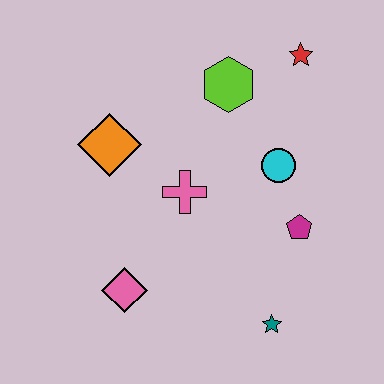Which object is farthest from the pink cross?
The red star is farthest from the pink cross.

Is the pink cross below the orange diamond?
Yes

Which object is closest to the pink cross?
The orange diamond is closest to the pink cross.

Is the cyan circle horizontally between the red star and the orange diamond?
Yes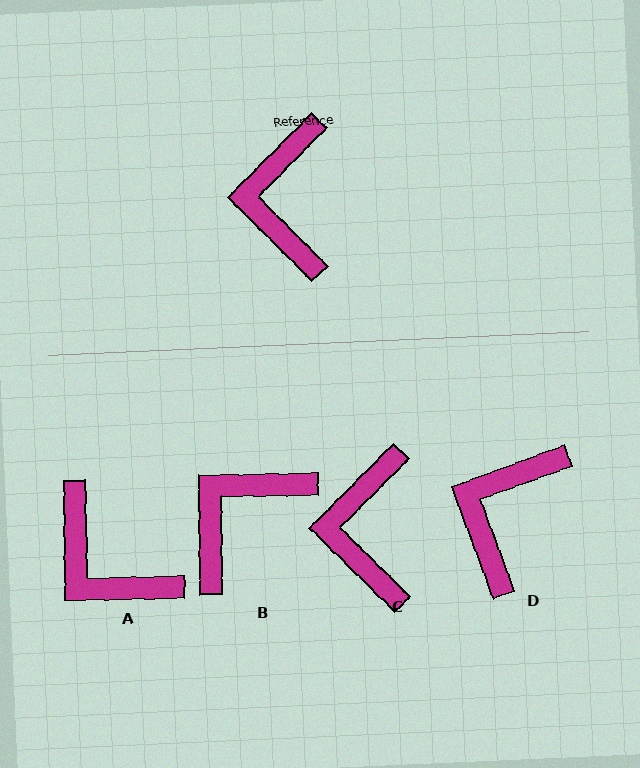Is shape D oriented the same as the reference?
No, it is off by about 25 degrees.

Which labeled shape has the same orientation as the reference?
C.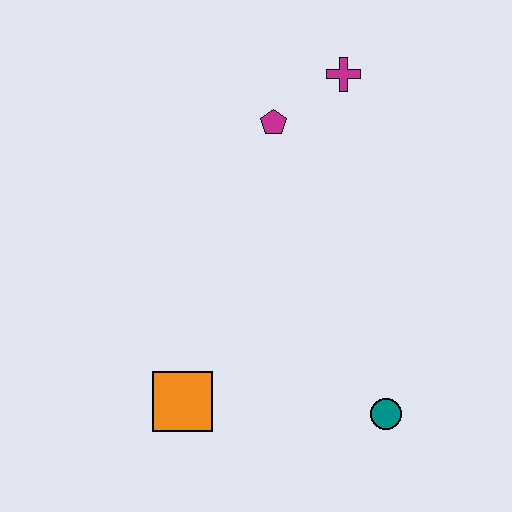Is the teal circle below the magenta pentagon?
Yes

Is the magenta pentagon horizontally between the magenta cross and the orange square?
Yes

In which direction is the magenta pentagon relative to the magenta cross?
The magenta pentagon is to the left of the magenta cross.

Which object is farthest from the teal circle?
The magenta cross is farthest from the teal circle.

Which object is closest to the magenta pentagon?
The magenta cross is closest to the magenta pentagon.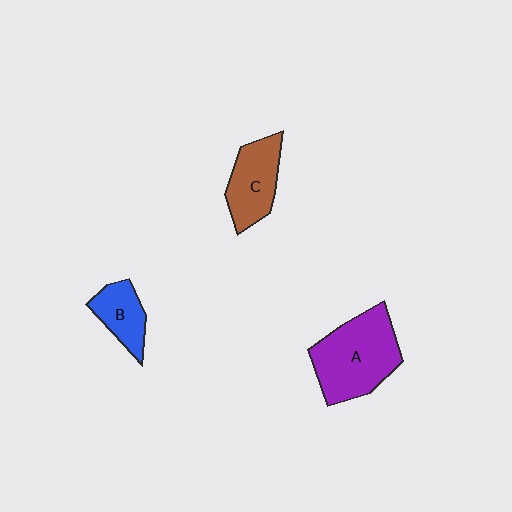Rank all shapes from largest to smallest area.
From largest to smallest: A (purple), C (brown), B (blue).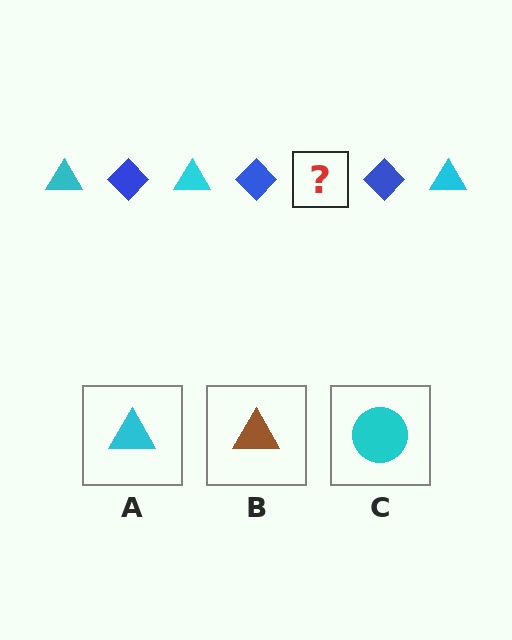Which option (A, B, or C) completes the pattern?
A.